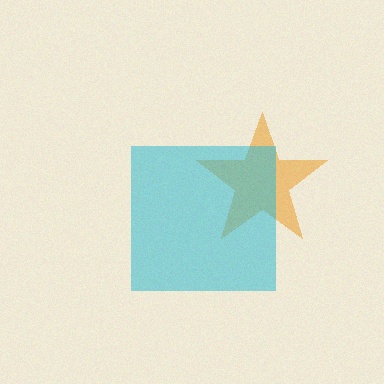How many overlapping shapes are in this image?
There are 2 overlapping shapes in the image.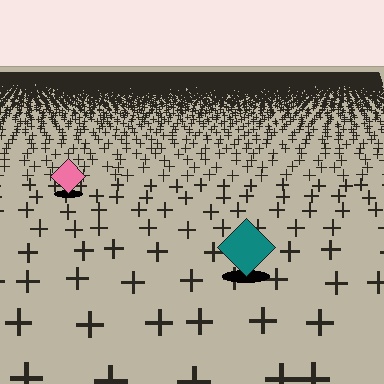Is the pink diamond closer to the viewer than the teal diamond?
No. The teal diamond is closer — you can tell from the texture gradient: the ground texture is coarser near it.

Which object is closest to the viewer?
The teal diamond is closest. The texture marks near it are larger and more spread out.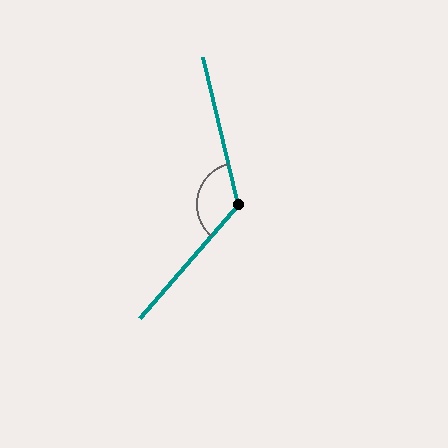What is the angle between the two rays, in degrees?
Approximately 126 degrees.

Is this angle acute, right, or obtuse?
It is obtuse.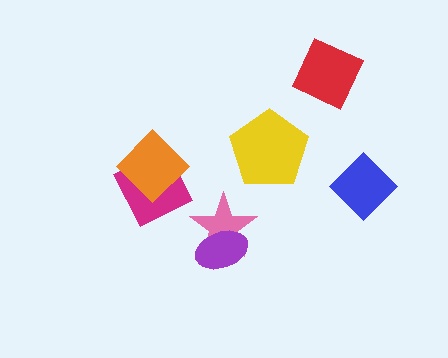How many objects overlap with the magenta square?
1 object overlaps with the magenta square.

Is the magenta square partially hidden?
Yes, it is partially covered by another shape.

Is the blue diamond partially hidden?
No, no other shape covers it.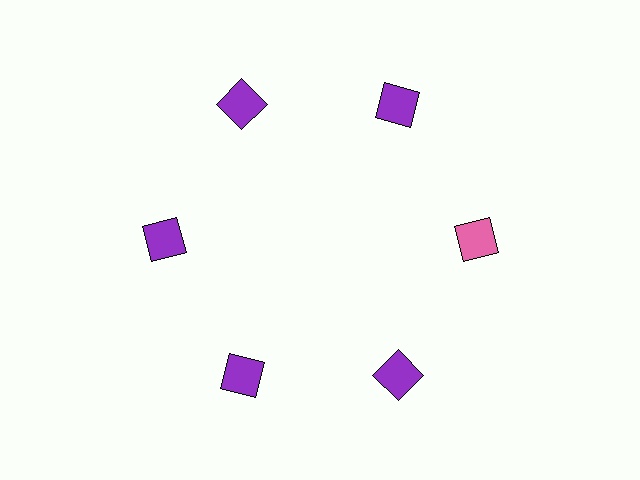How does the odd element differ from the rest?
It has a different color: pink instead of purple.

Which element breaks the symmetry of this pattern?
The pink square at roughly the 3 o'clock position breaks the symmetry. All other shapes are purple squares.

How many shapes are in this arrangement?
There are 6 shapes arranged in a ring pattern.